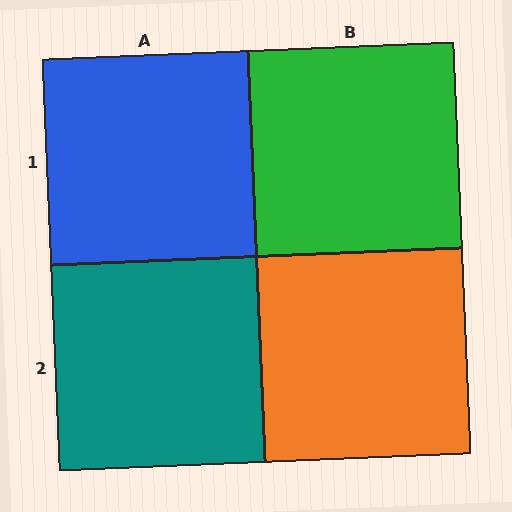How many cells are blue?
1 cell is blue.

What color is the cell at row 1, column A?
Blue.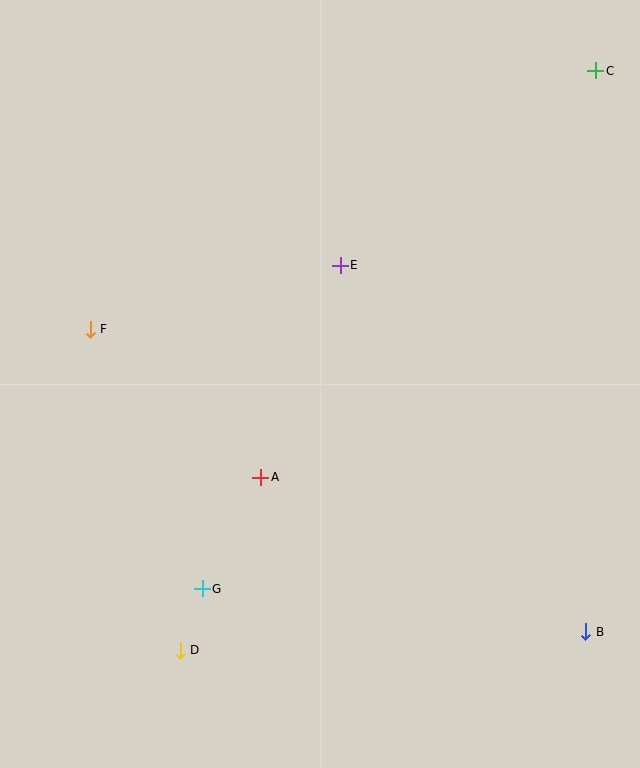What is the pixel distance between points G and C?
The distance between G and C is 651 pixels.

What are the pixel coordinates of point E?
Point E is at (340, 265).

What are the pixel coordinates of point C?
Point C is at (596, 71).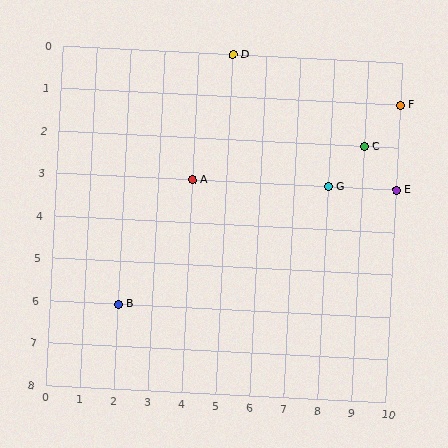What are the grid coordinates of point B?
Point B is at grid coordinates (2, 6).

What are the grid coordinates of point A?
Point A is at grid coordinates (4, 3).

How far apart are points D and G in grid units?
Points D and G are 3 columns and 3 rows apart (about 4.2 grid units diagonally).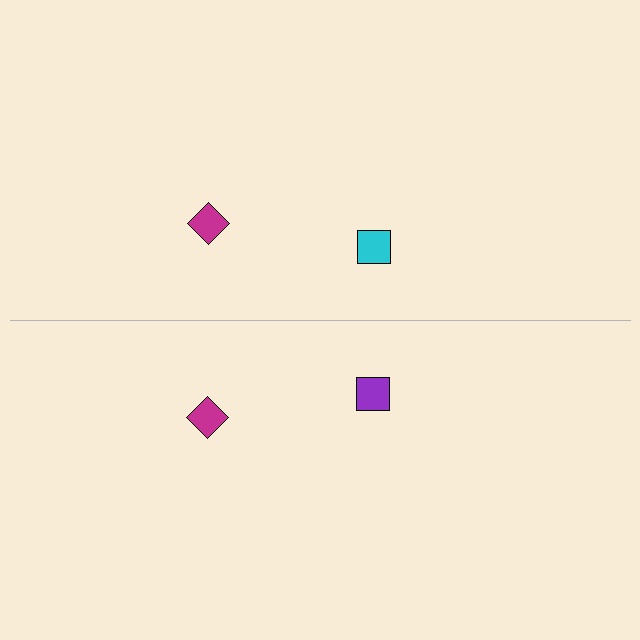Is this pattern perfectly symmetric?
No, the pattern is not perfectly symmetric. The purple square on the bottom side breaks the symmetry — its mirror counterpart is cyan.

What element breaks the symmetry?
The purple square on the bottom side breaks the symmetry — its mirror counterpart is cyan.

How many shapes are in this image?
There are 4 shapes in this image.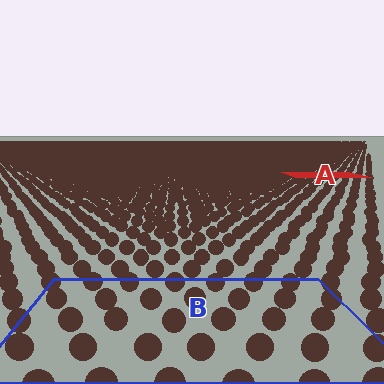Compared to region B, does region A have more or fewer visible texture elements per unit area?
Region A has more texture elements per unit area — they are packed more densely because it is farther away.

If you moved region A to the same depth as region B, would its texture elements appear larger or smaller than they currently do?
They would appear larger. At a closer depth, the same texture elements are projected at a bigger on-screen size.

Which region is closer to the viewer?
Region B is closer. The texture elements there are larger and more spread out.